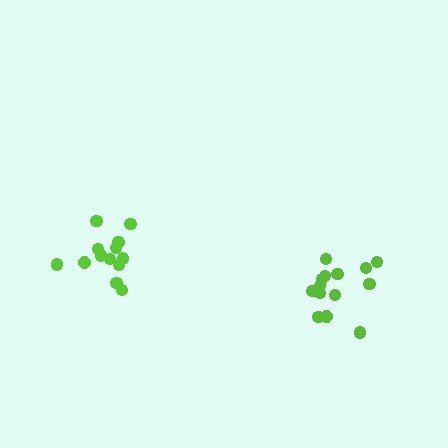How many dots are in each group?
Group 1: 14 dots, Group 2: 13 dots (27 total).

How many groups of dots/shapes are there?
There are 2 groups.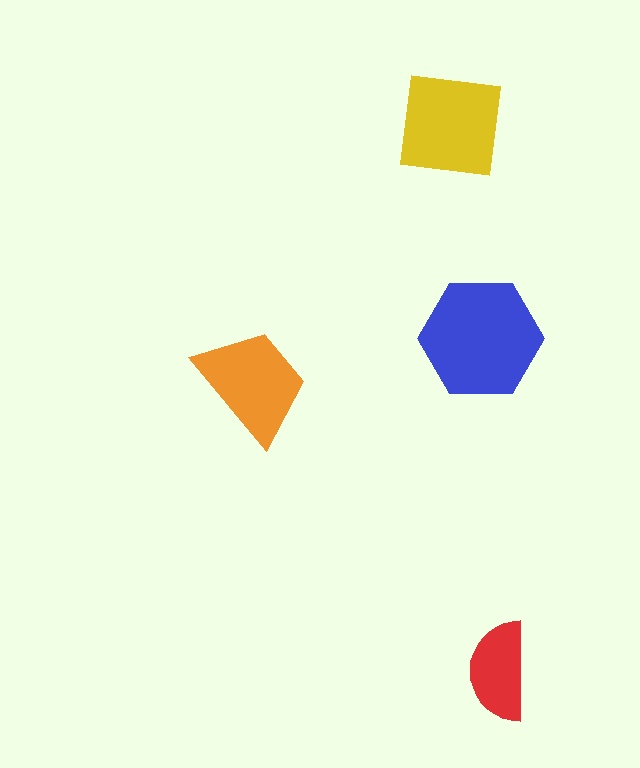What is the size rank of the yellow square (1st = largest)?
2nd.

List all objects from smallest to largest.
The red semicircle, the orange trapezoid, the yellow square, the blue hexagon.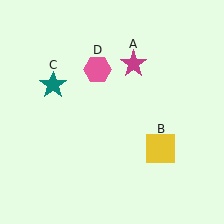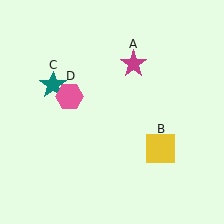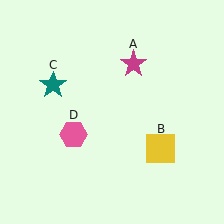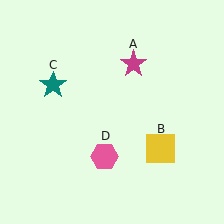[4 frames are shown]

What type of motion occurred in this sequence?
The pink hexagon (object D) rotated counterclockwise around the center of the scene.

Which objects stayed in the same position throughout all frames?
Magenta star (object A) and yellow square (object B) and teal star (object C) remained stationary.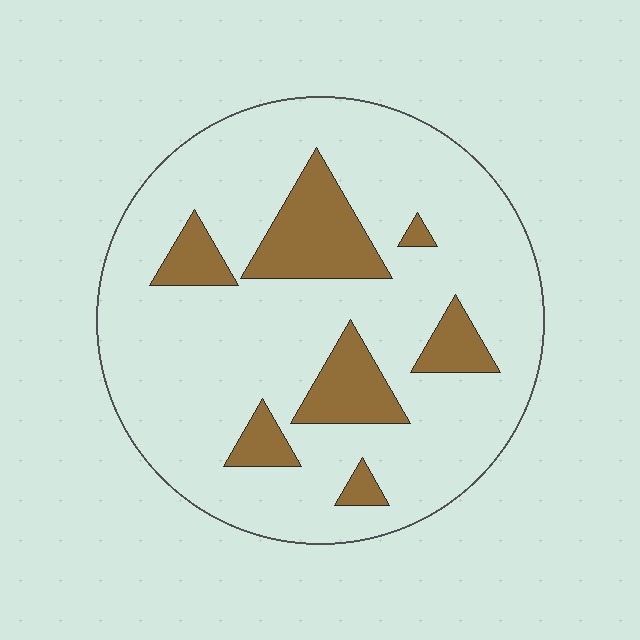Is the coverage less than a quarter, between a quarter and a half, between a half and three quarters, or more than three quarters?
Less than a quarter.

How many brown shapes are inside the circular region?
7.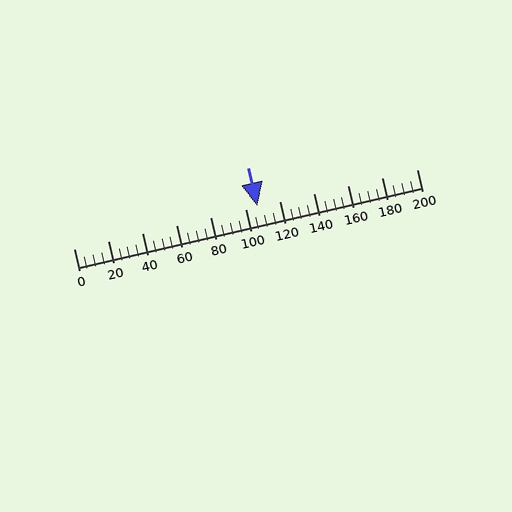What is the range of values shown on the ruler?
The ruler shows values from 0 to 200.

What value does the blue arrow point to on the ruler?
The blue arrow points to approximately 107.